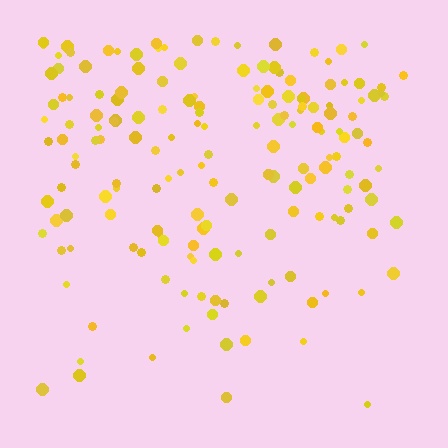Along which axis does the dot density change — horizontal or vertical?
Vertical.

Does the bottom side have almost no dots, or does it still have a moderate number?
Still a moderate number, just noticeably fewer than the top.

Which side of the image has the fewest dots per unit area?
The bottom.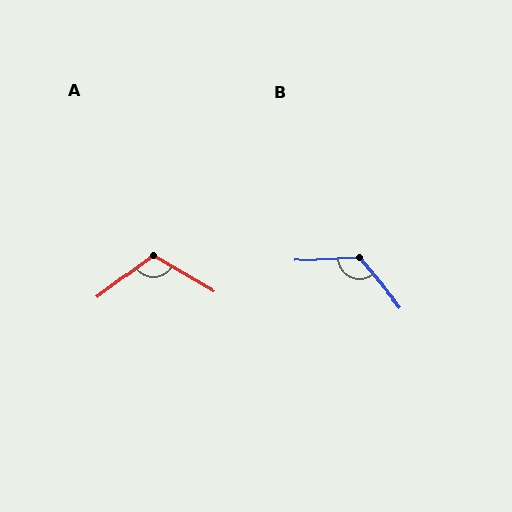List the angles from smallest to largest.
A (113°), B (127°).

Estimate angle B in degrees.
Approximately 127 degrees.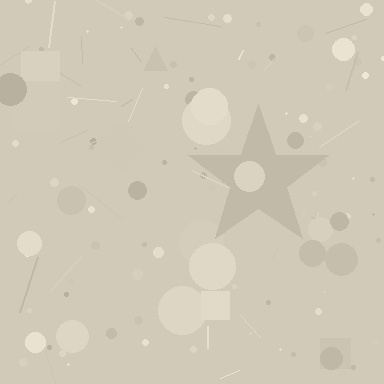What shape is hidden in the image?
A star is hidden in the image.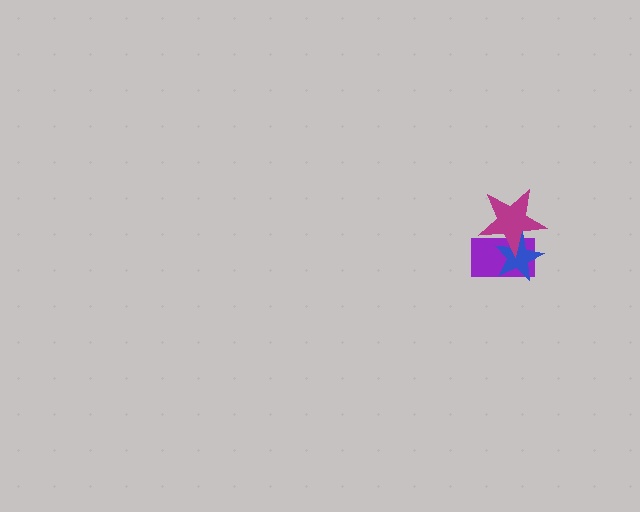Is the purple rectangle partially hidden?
Yes, it is partially covered by another shape.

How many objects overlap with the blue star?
2 objects overlap with the blue star.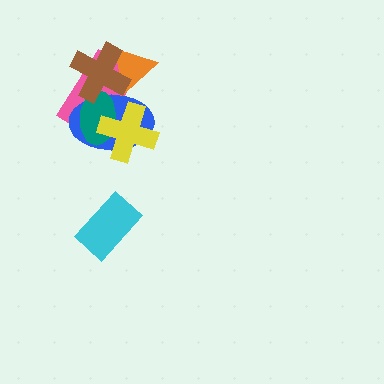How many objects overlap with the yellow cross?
3 objects overlap with the yellow cross.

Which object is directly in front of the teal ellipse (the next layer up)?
The yellow cross is directly in front of the teal ellipse.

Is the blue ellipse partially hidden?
Yes, it is partially covered by another shape.